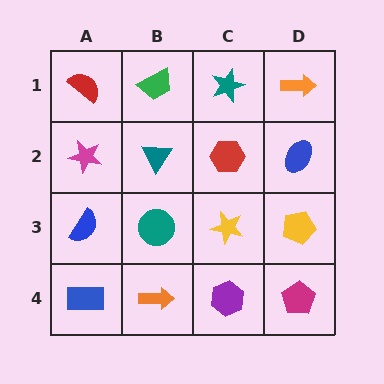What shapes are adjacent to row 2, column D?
An orange arrow (row 1, column D), a yellow pentagon (row 3, column D), a red hexagon (row 2, column C).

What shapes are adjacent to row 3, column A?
A magenta star (row 2, column A), a blue rectangle (row 4, column A), a teal circle (row 3, column B).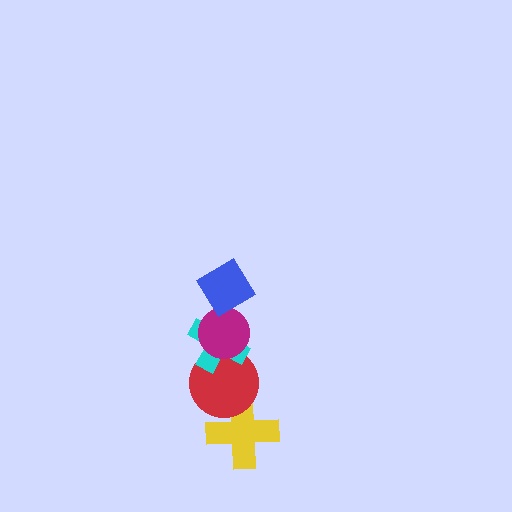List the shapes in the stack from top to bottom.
From top to bottom: the blue diamond, the magenta circle, the cyan cross, the red circle, the yellow cross.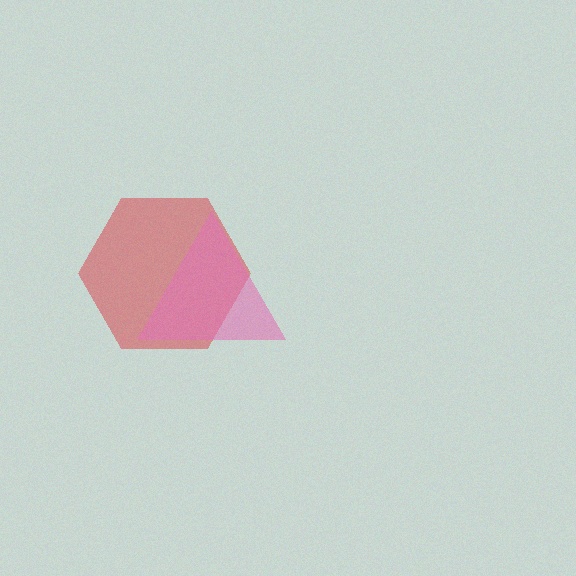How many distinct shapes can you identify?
There are 2 distinct shapes: a red hexagon, a pink triangle.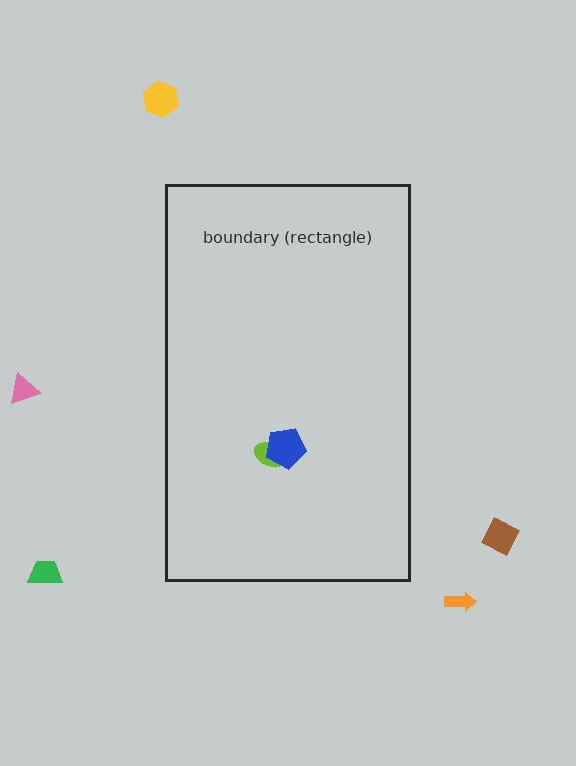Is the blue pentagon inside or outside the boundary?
Inside.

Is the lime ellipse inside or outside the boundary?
Inside.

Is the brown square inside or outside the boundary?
Outside.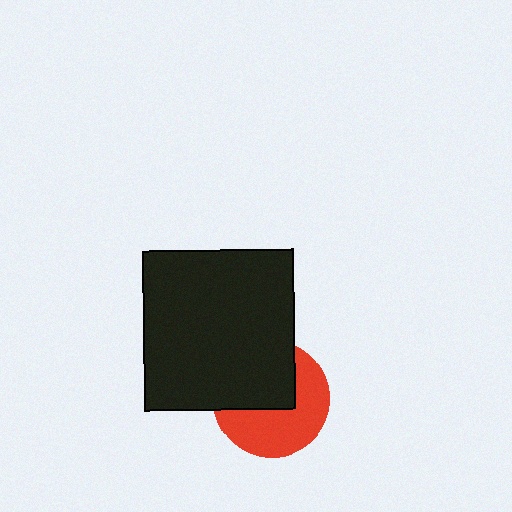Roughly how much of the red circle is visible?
About half of it is visible (roughly 55%).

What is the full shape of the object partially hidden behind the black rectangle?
The partially hidden object is a red circle.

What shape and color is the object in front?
The object in front is a black rectangle.